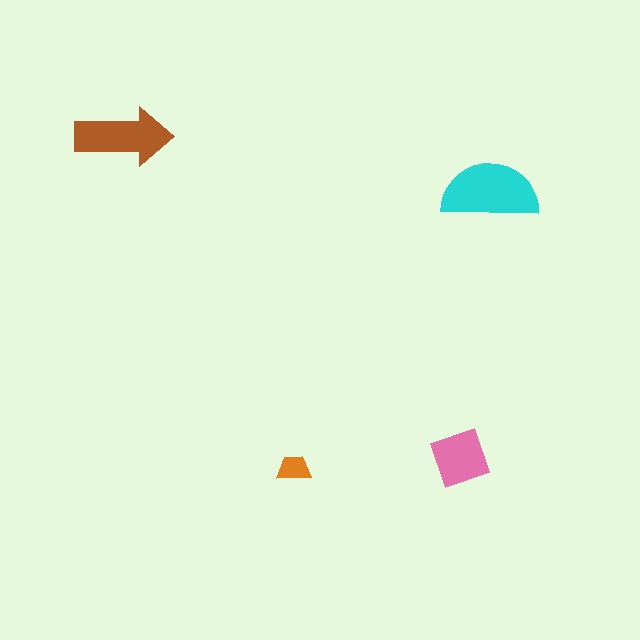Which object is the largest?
The cyan semicircle.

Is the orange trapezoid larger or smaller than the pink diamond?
Smaller.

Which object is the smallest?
The orange trapezoid.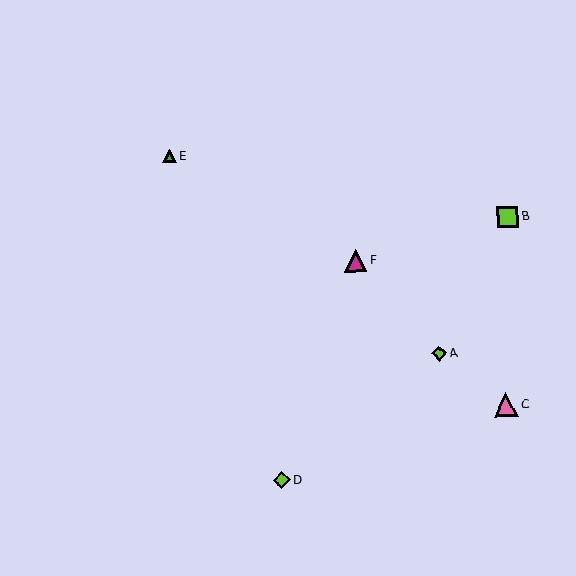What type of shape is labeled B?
Shape B is a lime square.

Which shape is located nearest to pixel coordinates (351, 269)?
The magenta triangle (labeled F) at (356, 261) is nearest to that location.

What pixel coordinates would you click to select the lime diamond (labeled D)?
Click at (282, 480) to select the lime diamond D.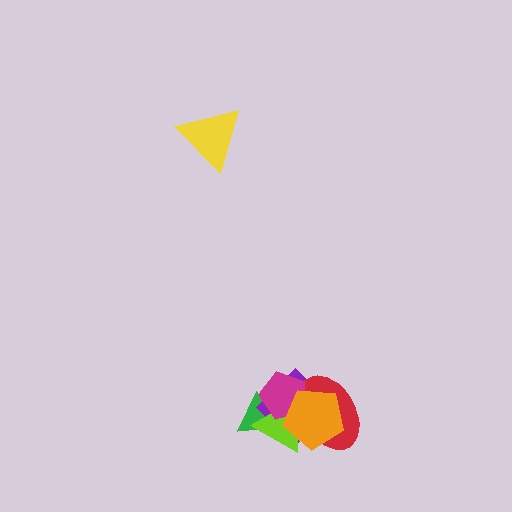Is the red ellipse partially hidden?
Yes, it is partially covered by another shape.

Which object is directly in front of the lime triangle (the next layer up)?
The red ellipse is directly in front of the lime triangle.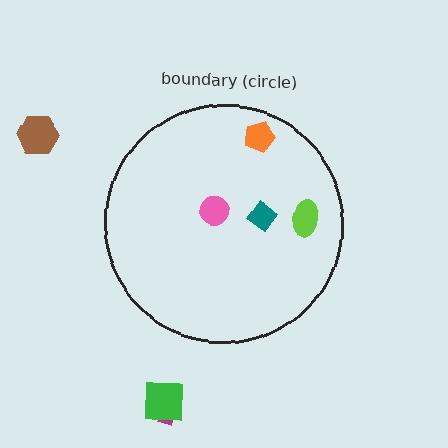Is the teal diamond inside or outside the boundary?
Inside.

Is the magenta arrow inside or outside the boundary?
Outside.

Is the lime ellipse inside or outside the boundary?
Inside.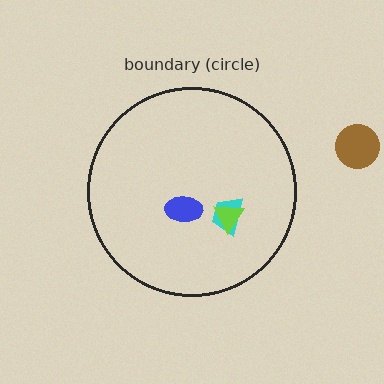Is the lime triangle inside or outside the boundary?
Inside.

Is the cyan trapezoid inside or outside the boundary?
Inside.